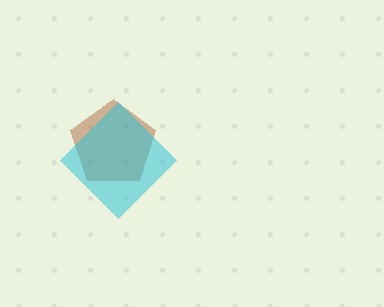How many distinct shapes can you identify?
There are 2 distinct shapes: a brown pentagon, a cyan diamond.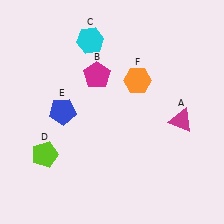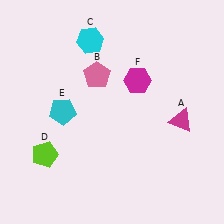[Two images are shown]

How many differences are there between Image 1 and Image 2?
There are 3 differences between the two images.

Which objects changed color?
B changed from magenta to pink. E changed from blue to cyan. F changed from orange to magenta.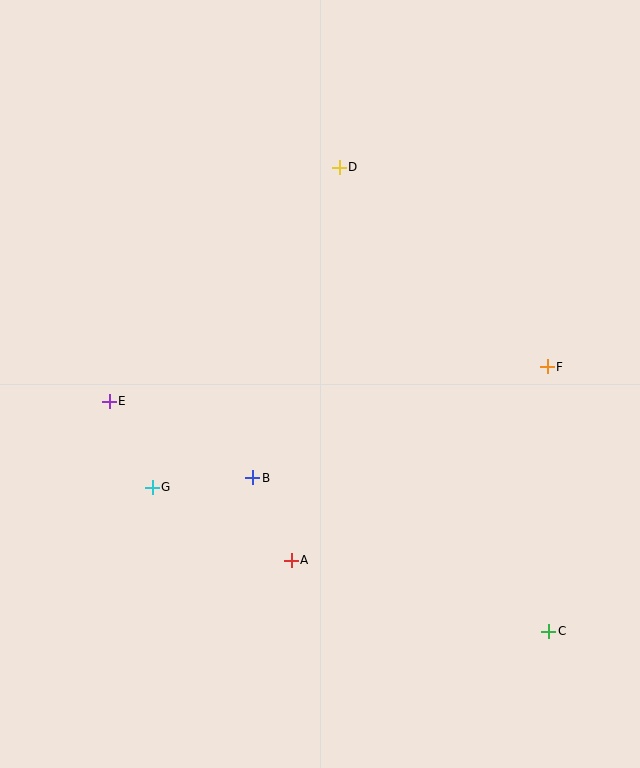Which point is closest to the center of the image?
Point B at (253, 478) is closest to the center.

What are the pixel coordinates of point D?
Point D is at (339, 167).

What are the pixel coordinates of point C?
Point C is at (549, 631).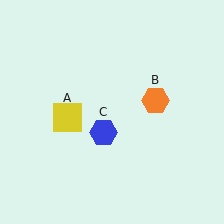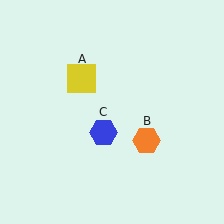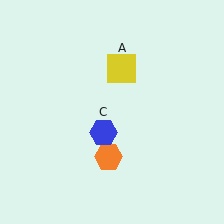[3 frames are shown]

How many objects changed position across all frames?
2 objects changed position: yellow square (object A), orange hexagon (object B).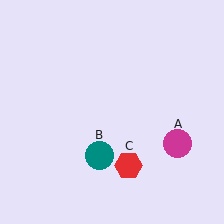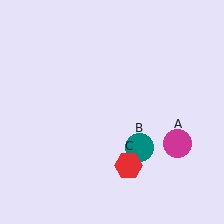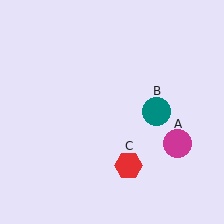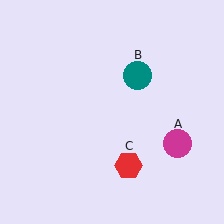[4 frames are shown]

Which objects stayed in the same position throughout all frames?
Magenta circle (object A) and red hexagon (object C) remained stationary.